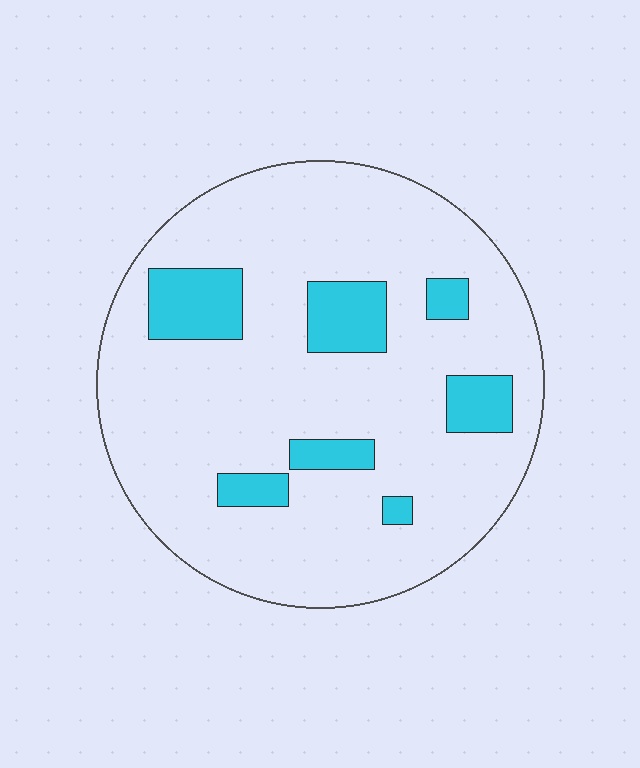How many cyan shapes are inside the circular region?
7.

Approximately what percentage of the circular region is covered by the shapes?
Approximately 15%.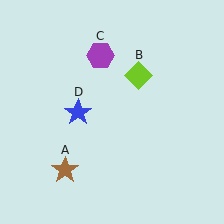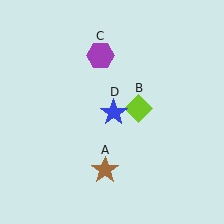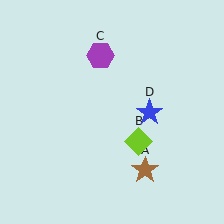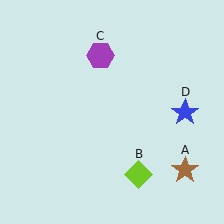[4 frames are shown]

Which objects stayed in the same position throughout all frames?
Purple hexagon (object C) remained stationary.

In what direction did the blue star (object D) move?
The blue star (object D) moved right.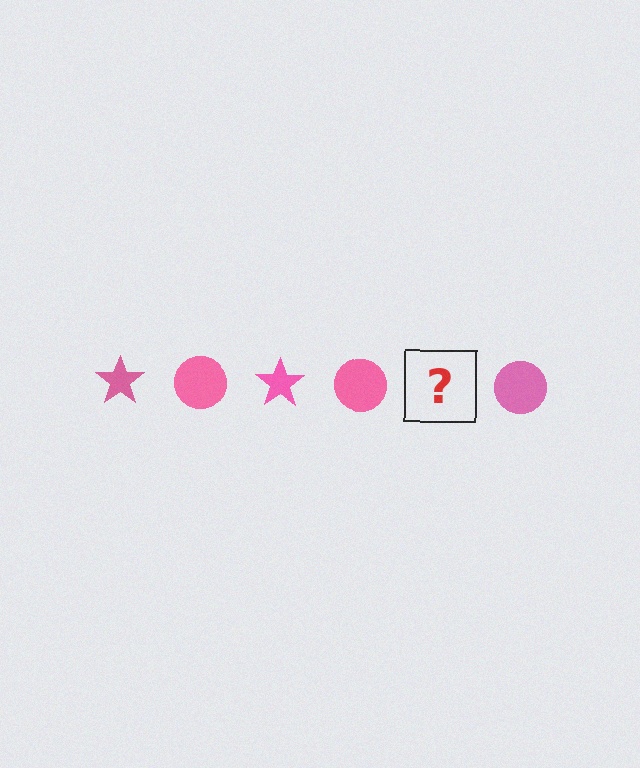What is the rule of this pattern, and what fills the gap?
The rule is that the pattern cycles through star, circle shapes in pink. The gap should be filled with a pink star.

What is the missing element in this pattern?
The missing element is a pink star.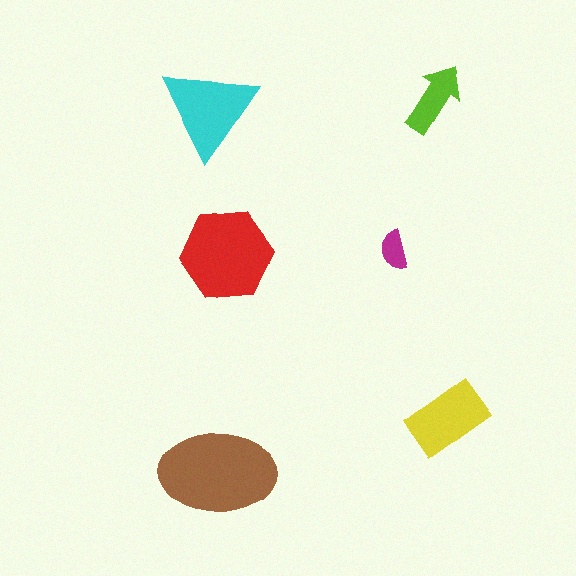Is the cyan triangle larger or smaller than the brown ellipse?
Smaller.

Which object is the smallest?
The magenta semicircle.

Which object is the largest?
The brown ellipse.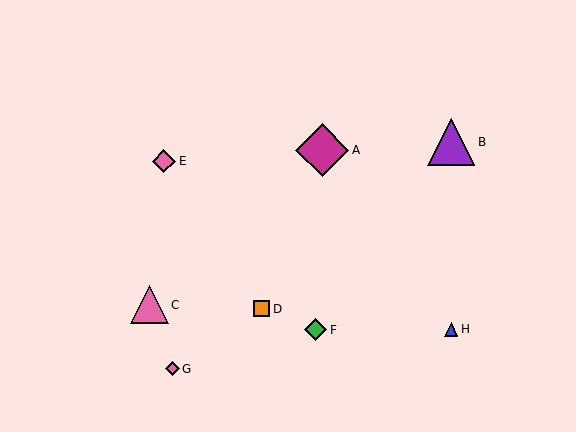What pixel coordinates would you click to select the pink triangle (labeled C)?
Click at (149, 305) to select the pink triangle C.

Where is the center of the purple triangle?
The center of the purple triangle is at (451, 142).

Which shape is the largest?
The magenta diamond (labeled A) is the largest.